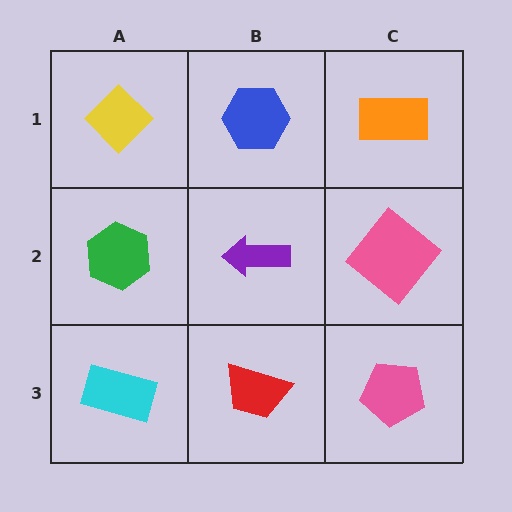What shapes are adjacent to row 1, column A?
A green hexagon (row 2, column A), a blue hexagon (row 1, column B).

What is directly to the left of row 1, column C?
A blue hexagon.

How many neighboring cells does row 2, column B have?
4.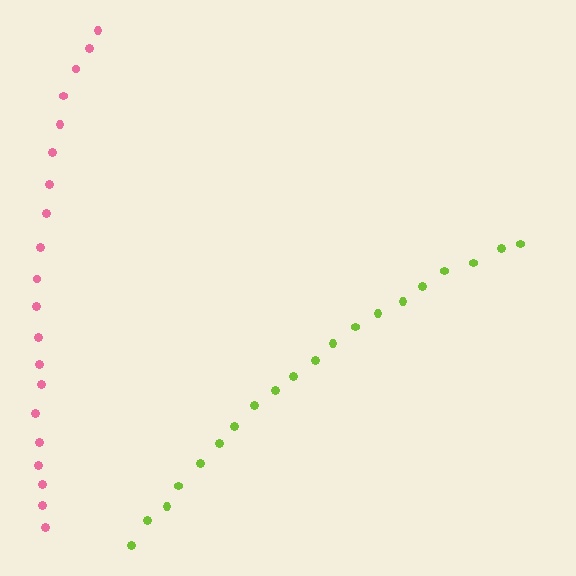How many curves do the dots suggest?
There are 2 distinct paths.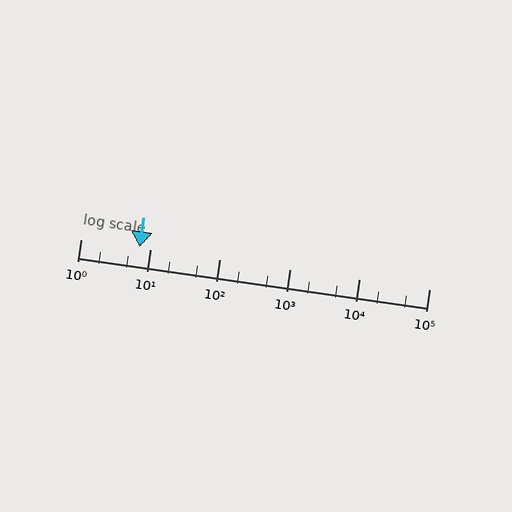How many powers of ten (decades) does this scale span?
The scale spans 5 decades, from 1 to 100000.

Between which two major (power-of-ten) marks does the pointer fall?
The pointer is between 1 and 10.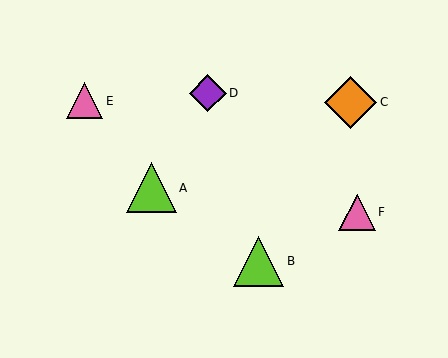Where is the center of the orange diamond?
The center of the orange diamond is at (351, 102).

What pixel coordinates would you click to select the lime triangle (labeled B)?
Click at (259, 261) to select the lime triangle B.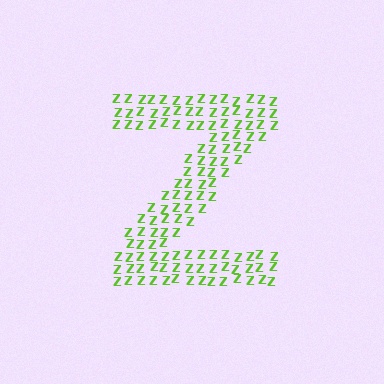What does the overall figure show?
The overall figure shows the letter Z.